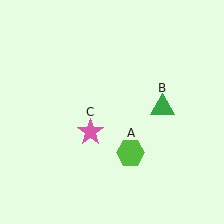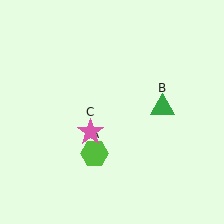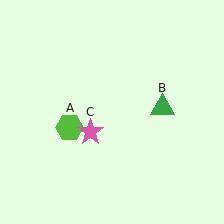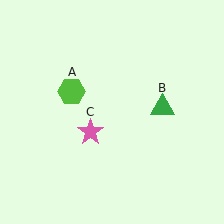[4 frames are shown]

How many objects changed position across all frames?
1 object changed position: lime hexagon (object A).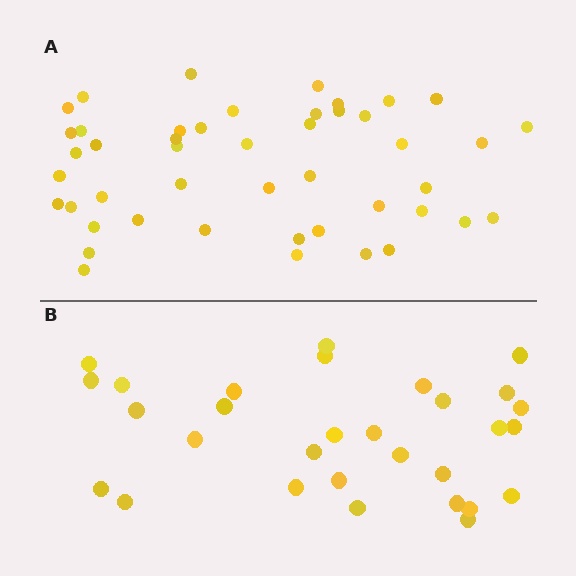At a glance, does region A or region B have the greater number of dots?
Region A (the top region) has more dots.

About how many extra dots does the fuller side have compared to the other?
Region A has approximately 15 more dots than region B.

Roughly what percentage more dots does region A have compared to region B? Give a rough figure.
About 55% more.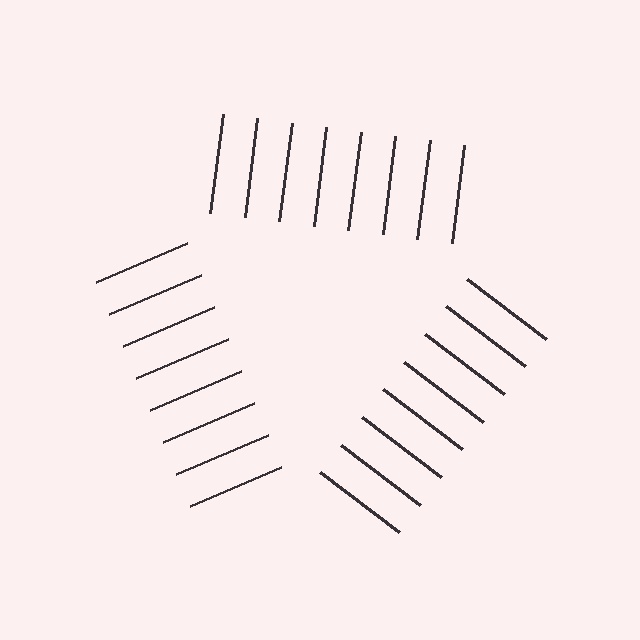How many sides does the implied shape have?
3 sides — the line-ends trace a triangle.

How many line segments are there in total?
24 — 8 along each of the 3 edges.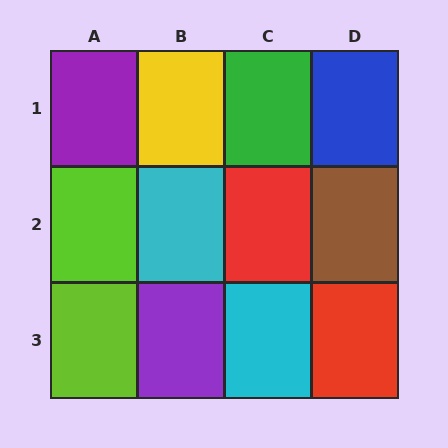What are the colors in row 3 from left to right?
Lime, purple, cyan, red.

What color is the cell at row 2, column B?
Cyan.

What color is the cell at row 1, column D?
Blue.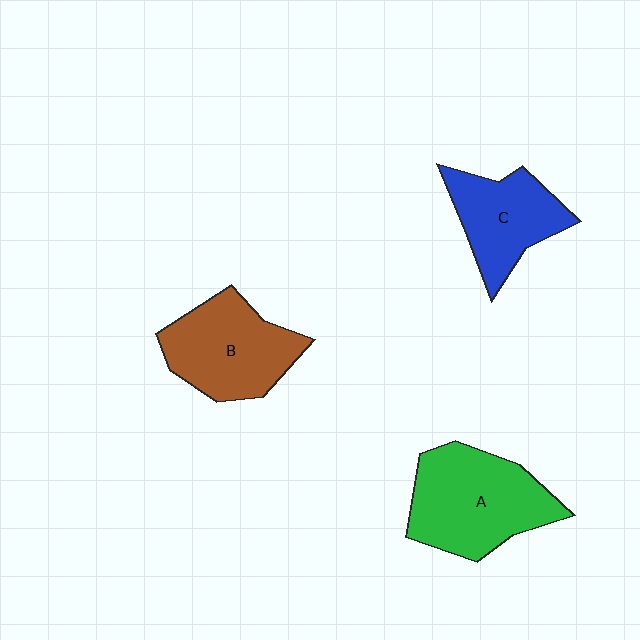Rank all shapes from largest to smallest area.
From largest to smallest: A (green), B (brown), C (blue).